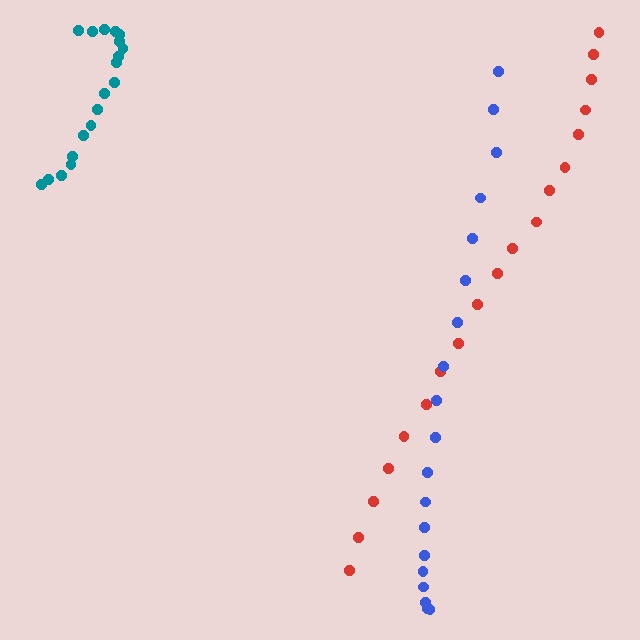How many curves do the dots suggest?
There are 3 distinct paths.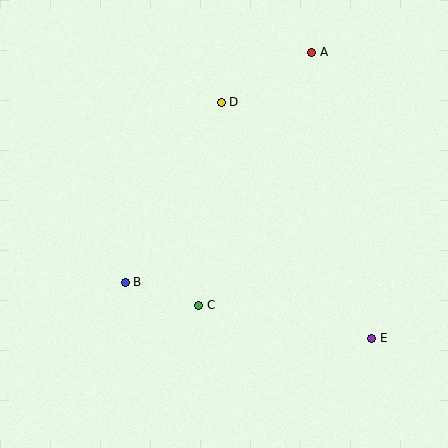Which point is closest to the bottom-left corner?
Point B is closest to the bottom-left corner.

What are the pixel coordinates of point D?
Point D is at (221, 102).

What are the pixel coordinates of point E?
Point E is at (372, 338).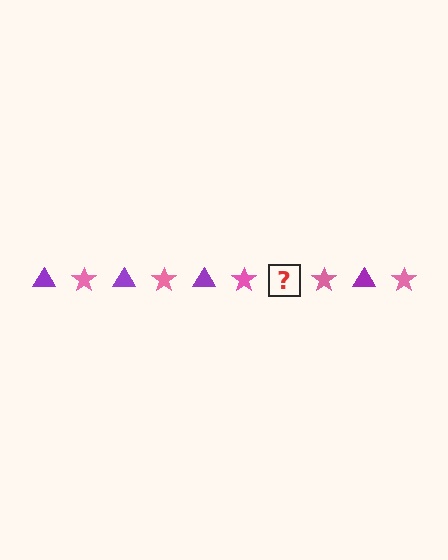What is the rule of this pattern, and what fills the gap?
The rule is that the pattern alternates between purple triangle and pink star. The gap should be filled with a purple triangle.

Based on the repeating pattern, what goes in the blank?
The blank should be a purple triangle.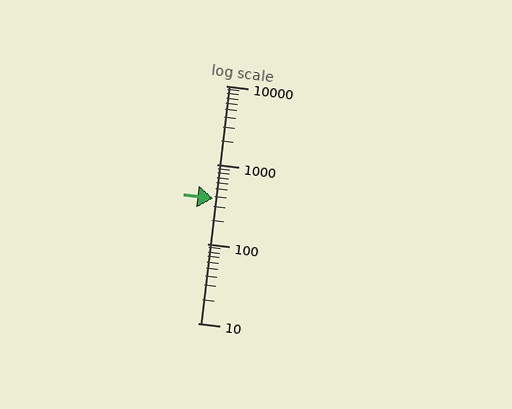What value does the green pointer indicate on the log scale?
The pointer indicates approximately 380.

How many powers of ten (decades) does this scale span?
The scale spans 3 decades, from 10 to 10000.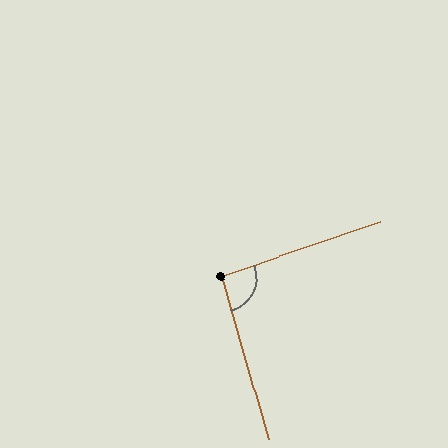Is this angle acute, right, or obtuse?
It is approximately a right angle.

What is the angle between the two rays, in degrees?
Approximately 93 degrees.